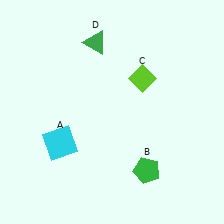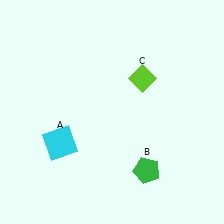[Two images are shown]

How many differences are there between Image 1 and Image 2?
There is 1 difference between the two images.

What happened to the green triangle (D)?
The green triangle (D) was removed in Image 2. It was in the top-left area of Image 1.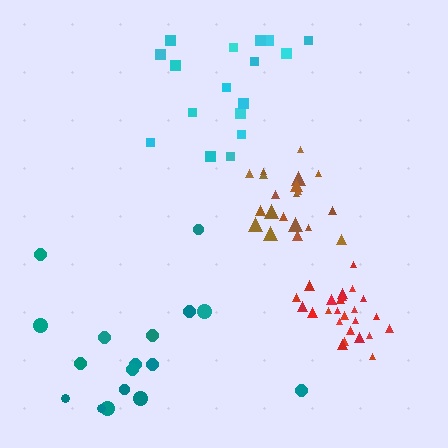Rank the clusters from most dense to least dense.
red, brown, cyan, teal.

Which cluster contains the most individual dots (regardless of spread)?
Red (25).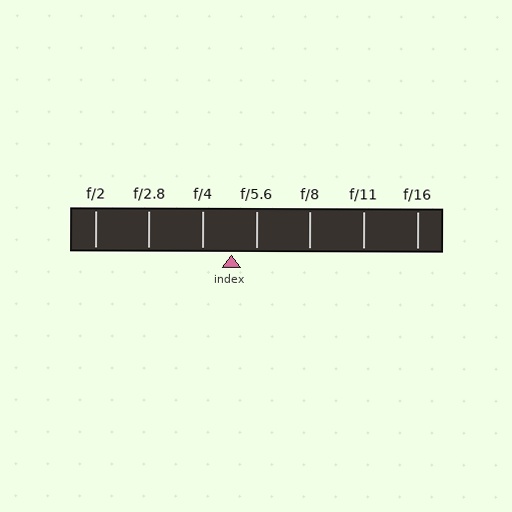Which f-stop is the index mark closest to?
The index mark is closest to f/5.6.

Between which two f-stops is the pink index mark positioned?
The index mark is between f/4 and f/5.6.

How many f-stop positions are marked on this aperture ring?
There are 7 f-stop positions marked.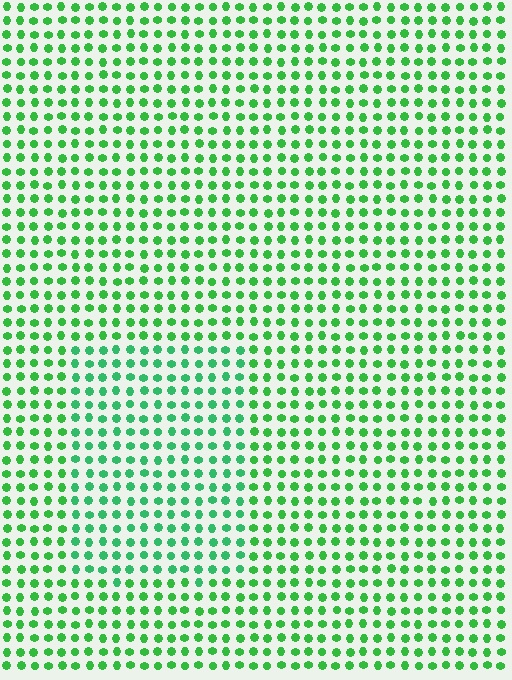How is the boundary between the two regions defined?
The boundary is defined purely by a slight shift in hue (about 19 degrees). Spacing, size, and orientation are identical on both sides.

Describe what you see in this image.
The image is filled with small green elements in a uniform arrangement. A rectangle-shaped region is visible where the elements are tinted to a slightly different hue, forming a subtle color boundary.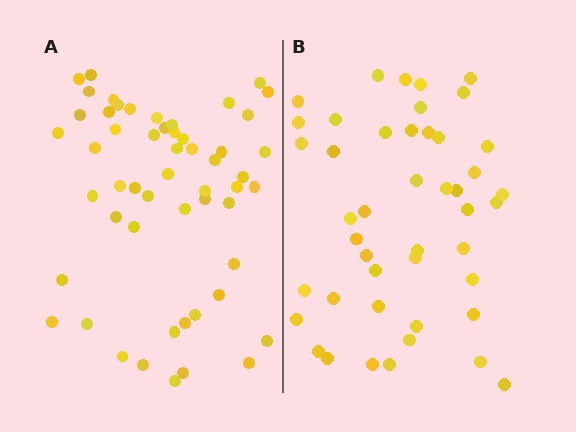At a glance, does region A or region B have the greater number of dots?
Region A (the left region) has more dots.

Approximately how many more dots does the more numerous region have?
Region A has roughly 8 or so more dots than region B.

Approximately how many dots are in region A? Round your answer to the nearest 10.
About 50 dots. (The exact count is 54, which rounds to 50.)